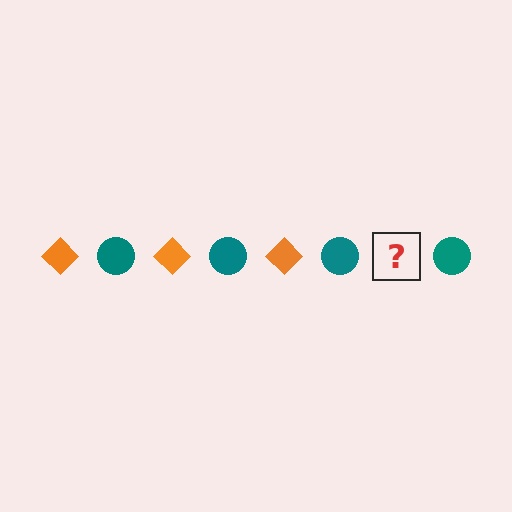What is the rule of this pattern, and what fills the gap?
The rule is that the pattern alternates between orange diamond and teal circle. The gap should be filled with an orange diamond.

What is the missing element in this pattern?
The missing element is an orange diamond.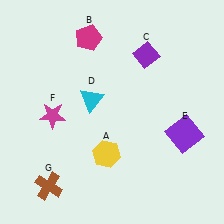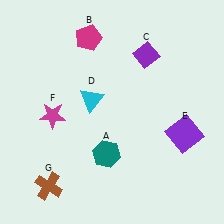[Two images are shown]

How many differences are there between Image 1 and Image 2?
There is 1 difference between the two images.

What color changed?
The hexagon (A) changed from yellow in Image 1 to teal in Image 2.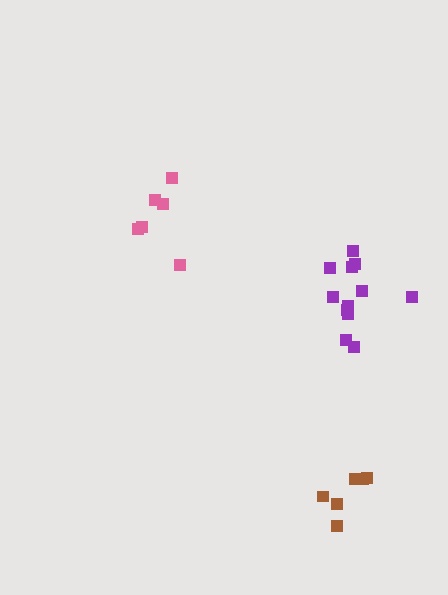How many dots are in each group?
Group 1: 6 dots, Group 2: 6 dots, Group 3: 12 dots (24 total).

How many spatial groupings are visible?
There are 3 spatial groupings.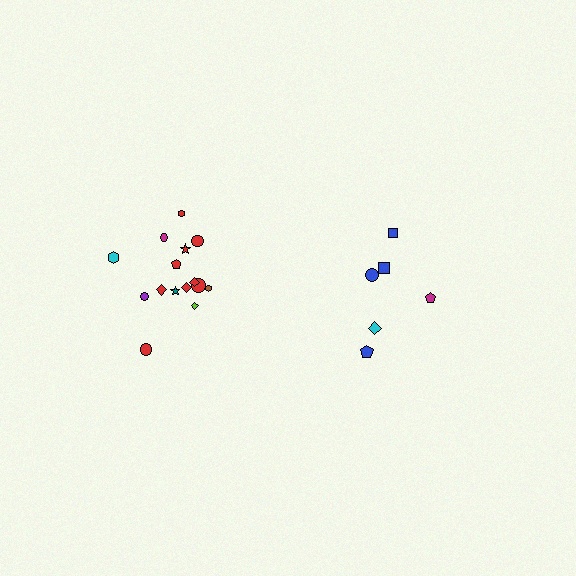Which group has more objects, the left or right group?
The left group.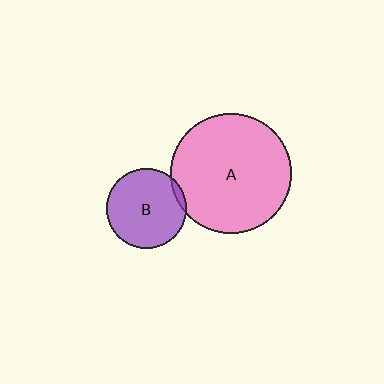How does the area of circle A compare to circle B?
Approximately 2.3 times.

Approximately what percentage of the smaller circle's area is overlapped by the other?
Approximately 5%.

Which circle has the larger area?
Circle A (pink).